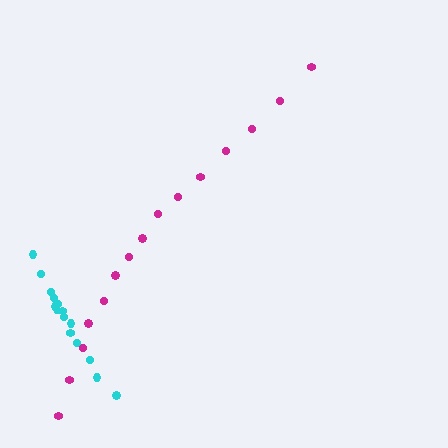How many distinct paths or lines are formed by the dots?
There are 2 distinct paths.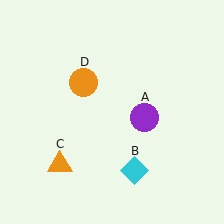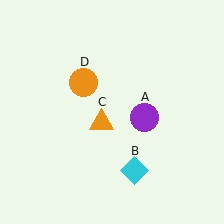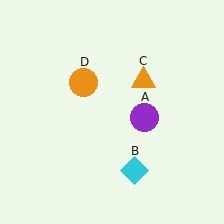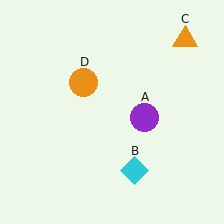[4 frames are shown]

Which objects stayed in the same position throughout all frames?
Purple circle (object A) and cyan diamond (object B) and orange circle (object D) remained stationary.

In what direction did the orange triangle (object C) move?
The orange triangle (object C) moved up and to the right.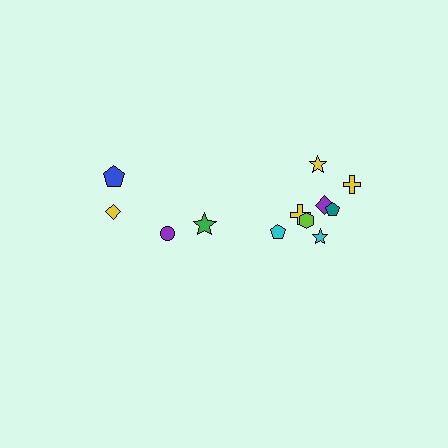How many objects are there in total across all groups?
There are 12 objects.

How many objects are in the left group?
There are 4 objects.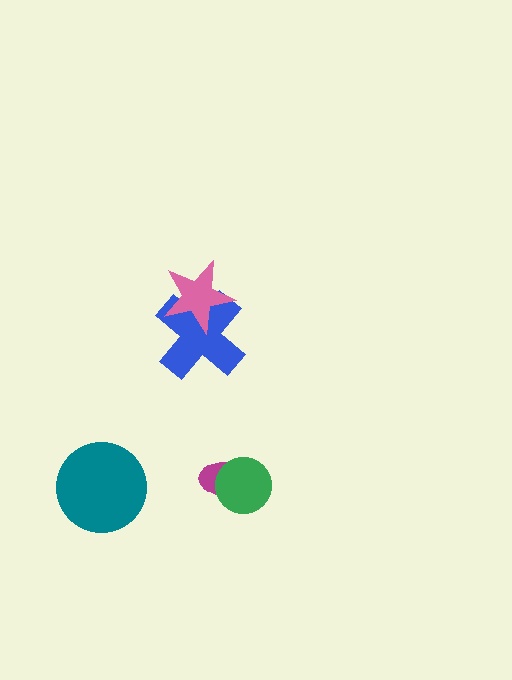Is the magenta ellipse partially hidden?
Yes, it is partially covered by another shape.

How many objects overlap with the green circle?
1 object overlaps with the green circle.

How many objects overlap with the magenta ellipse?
1 object overlaps with the magenta ellipse.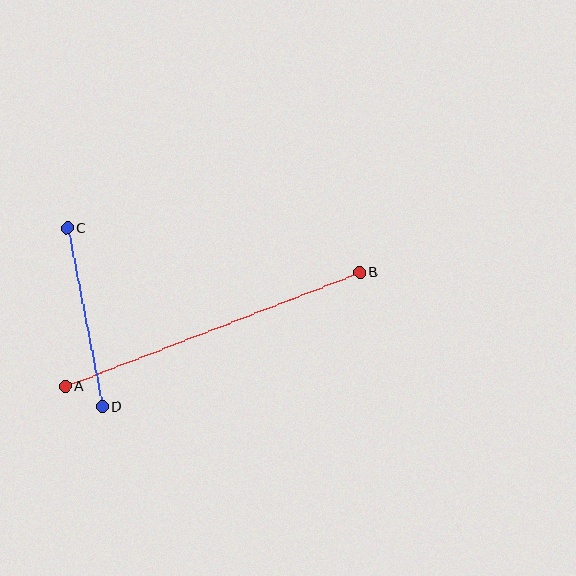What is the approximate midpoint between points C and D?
The midpoint is at approximately (85, 318) pixels.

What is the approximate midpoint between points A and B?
The midpoint is at approximately (213, 330) pixels.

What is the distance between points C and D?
The distance is approximately 182 pixels.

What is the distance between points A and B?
The distance is approximately 316 pixels.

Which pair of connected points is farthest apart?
Points A and B are farthest apart.